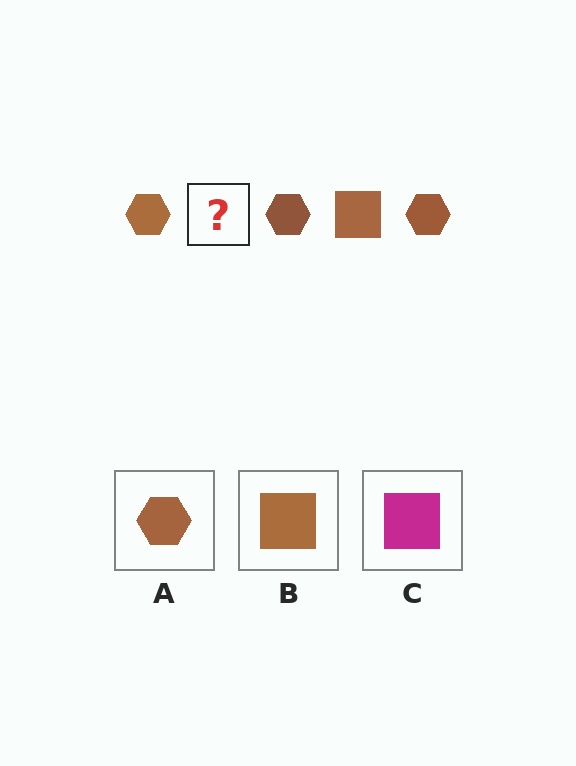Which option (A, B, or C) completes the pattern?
B.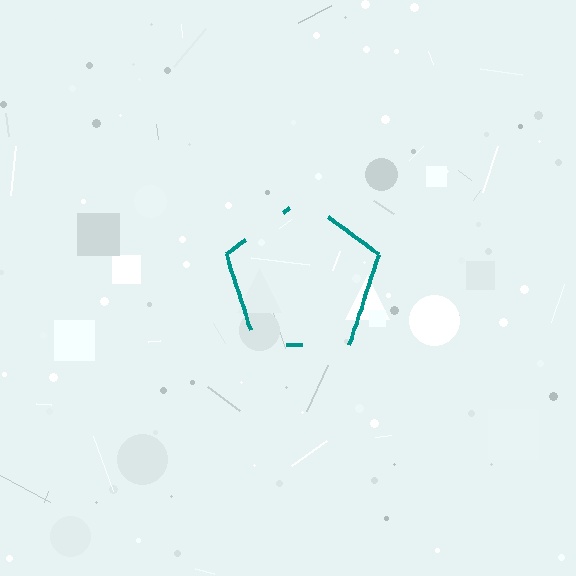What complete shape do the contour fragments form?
The contour fragments form a pentagon.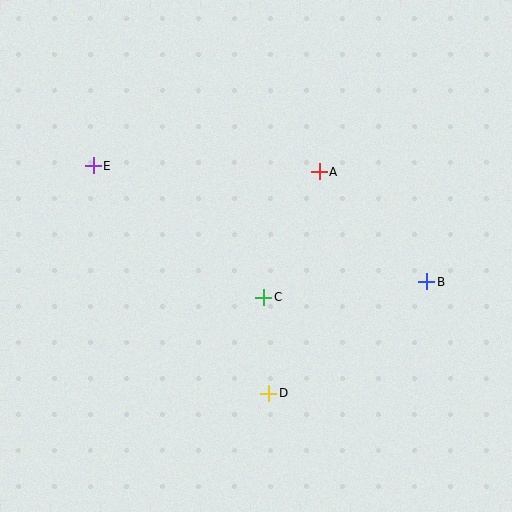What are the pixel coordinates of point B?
Point B is at (427, 282).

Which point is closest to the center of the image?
Point C at (264, 297) is closest to the center.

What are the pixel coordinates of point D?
Point D is at (269, 393).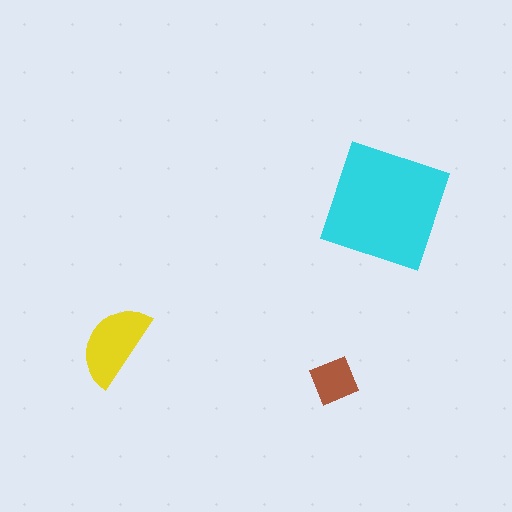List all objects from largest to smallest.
The cyan square, the yellow semicircle, the brown diamond.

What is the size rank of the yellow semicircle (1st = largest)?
2nd.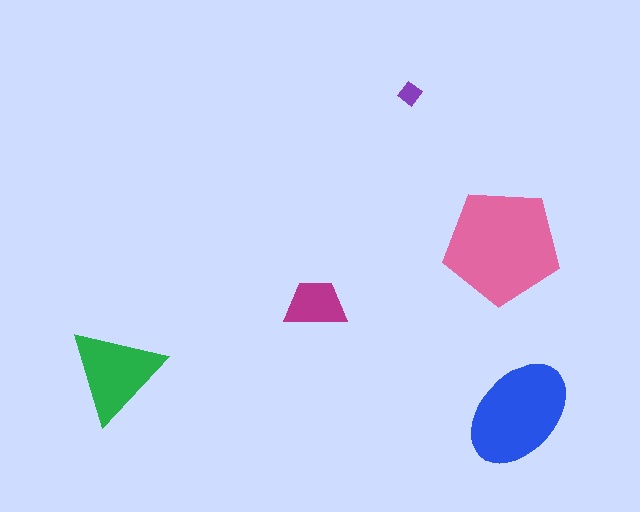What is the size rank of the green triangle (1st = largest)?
3rd.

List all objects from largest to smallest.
The pink pentagon, the blue ellipse, the green triangle, the magenta trapezoid, the purple diamond.